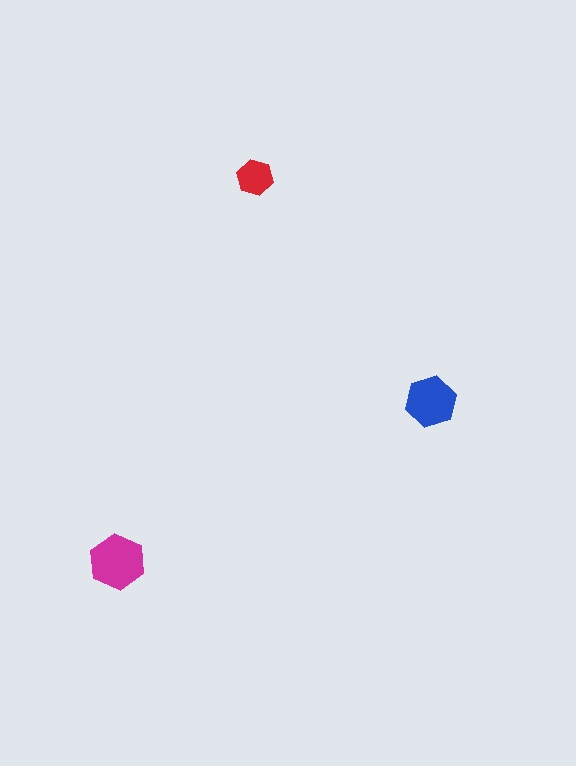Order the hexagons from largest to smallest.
the magenta one, the blue one, the red one.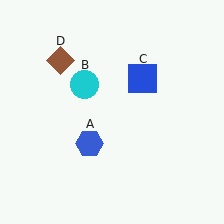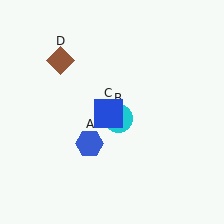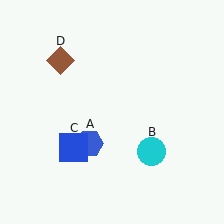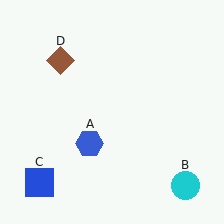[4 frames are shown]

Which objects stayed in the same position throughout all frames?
Blue hexagon (object A) and brown diamond (object D) remained stationary.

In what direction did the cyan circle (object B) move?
The cyan circle (object B) moved down and to the right.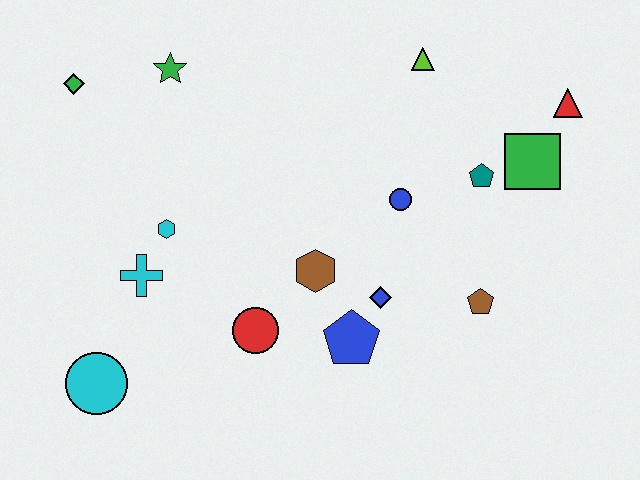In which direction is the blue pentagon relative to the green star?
The blue pentagon is below the green star.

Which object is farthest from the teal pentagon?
The cyan circle is farthest from the teal pentagon.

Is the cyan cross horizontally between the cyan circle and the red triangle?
Yes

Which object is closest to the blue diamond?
The blue pentagon is closest to the blue diamond.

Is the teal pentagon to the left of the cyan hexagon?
No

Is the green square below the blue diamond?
No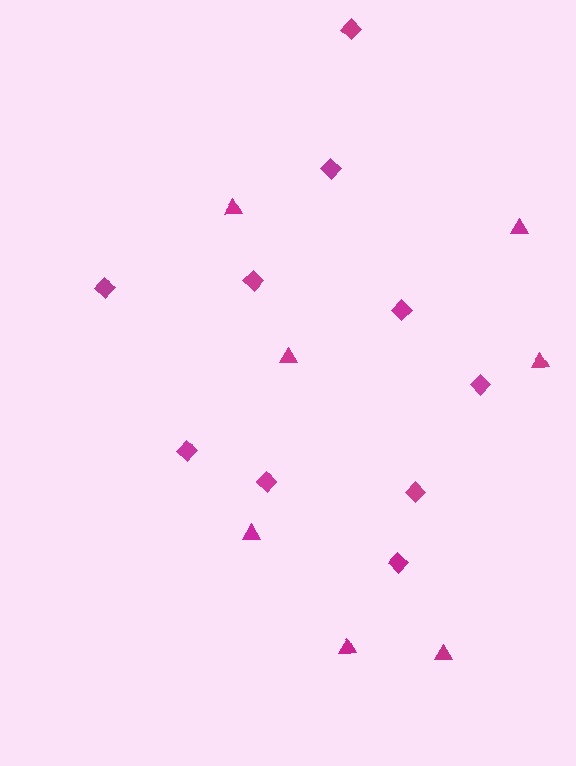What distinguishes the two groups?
There are 2 groups: one group of triangles (7) and one group of diamonds (10).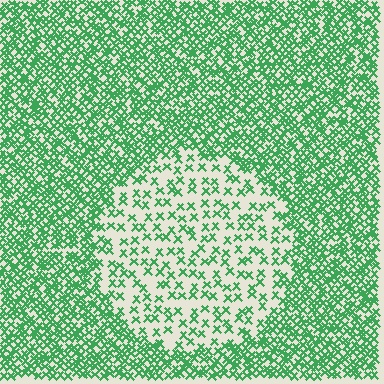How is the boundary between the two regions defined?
The boundary is defined by a change in element density (approximately 2.7x ratio). All elements are the same color, size, and shape.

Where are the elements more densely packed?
The elements are more densely packed outside the circle boundary.